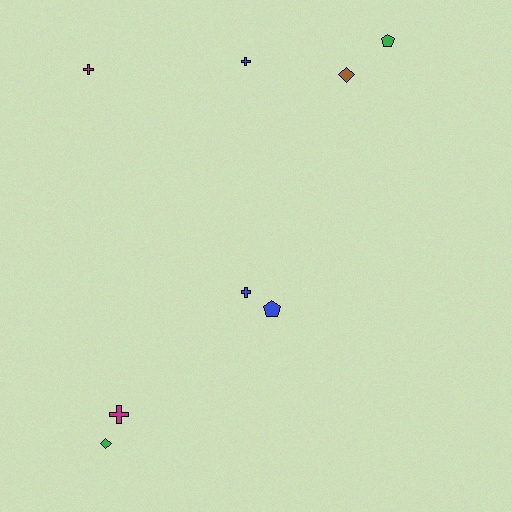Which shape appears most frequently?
Cross, with 4 objects.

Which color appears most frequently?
Blue, with 3 objects.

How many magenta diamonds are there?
There are no magenta diamonds.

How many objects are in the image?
There are 8 objects.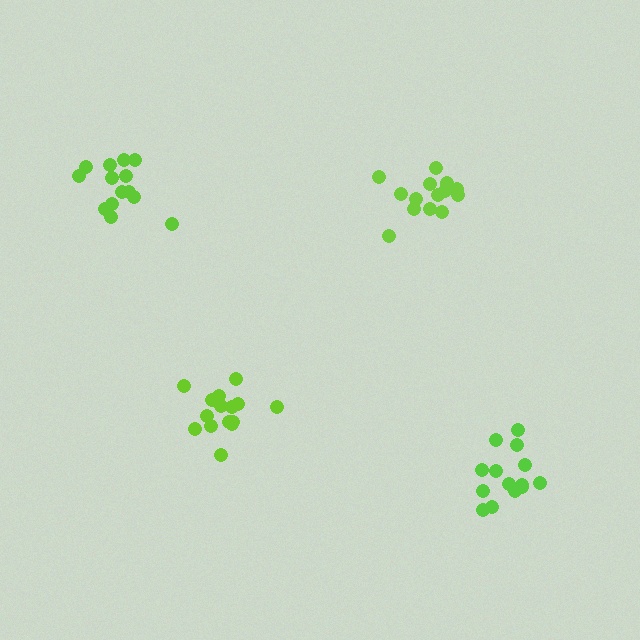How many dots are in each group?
Group 1: 14 dots, Group 2: 15 dots, Group 3: 15 dots, Group 4: 14 dots (58 total).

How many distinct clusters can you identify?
There are 4 distinct clusters.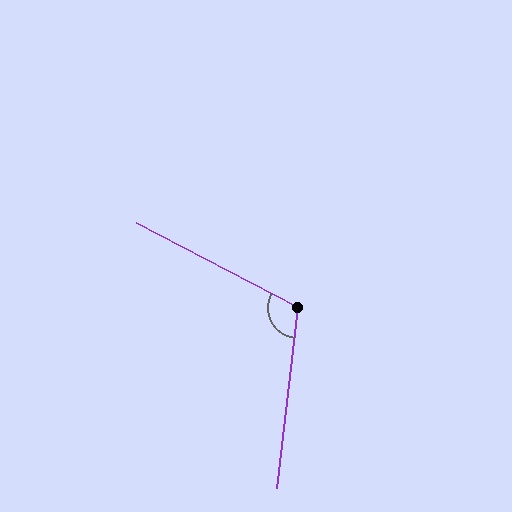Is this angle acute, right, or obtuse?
It is obtuse.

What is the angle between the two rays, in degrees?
Approximately 111 degrees.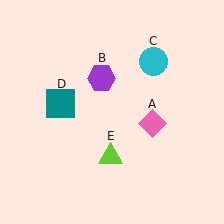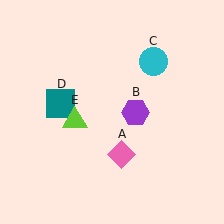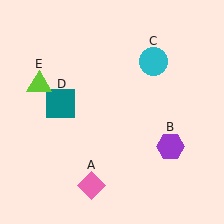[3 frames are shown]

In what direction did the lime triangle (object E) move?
The lime triangle (object E) moved up and to the left.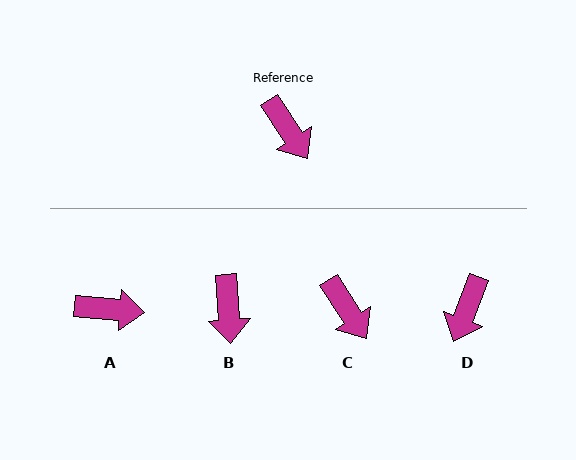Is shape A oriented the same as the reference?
No, it is off by about 52 degrees.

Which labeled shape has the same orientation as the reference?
C.